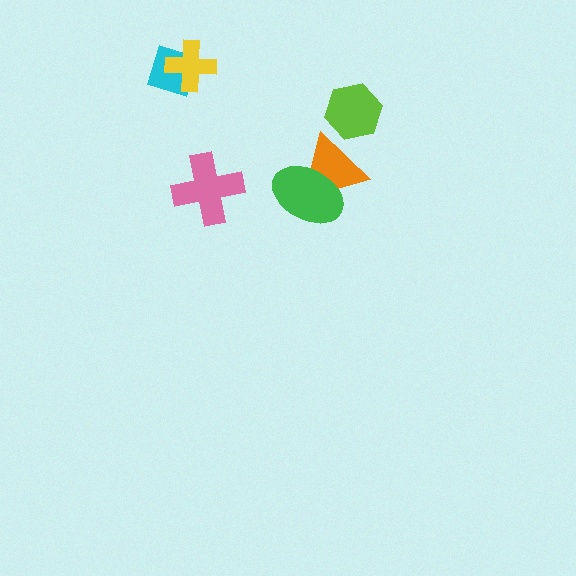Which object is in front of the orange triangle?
The green ellipse is in front of the orange triangle.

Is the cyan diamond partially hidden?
Yes, it is partially covered by another shape.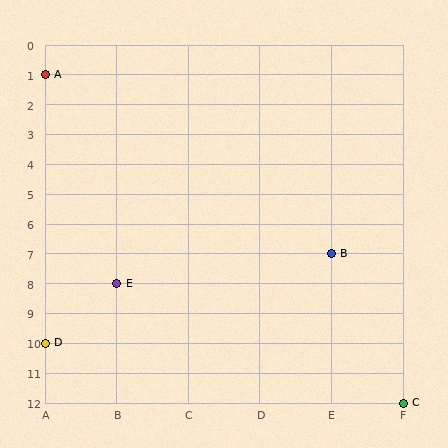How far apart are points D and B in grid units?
Points D and B are 4 columns and 3 rows apart (about 5.0 grid units diagonally).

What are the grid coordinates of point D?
Point D is at grid coordinates (A, 10).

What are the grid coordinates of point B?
Point B is at grid coordinates (E, 7).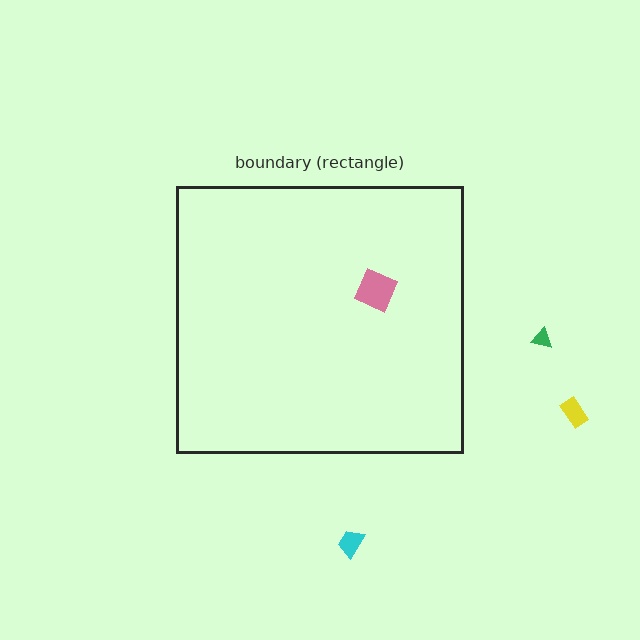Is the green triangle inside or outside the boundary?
Outside.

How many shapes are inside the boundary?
1 inside, 3 outside.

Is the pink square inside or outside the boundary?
Inside.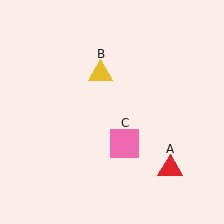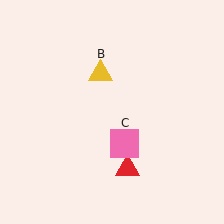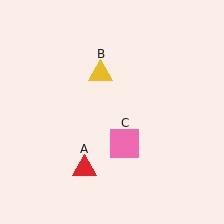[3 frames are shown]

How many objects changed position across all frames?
1 object changed position: red triangle (object A).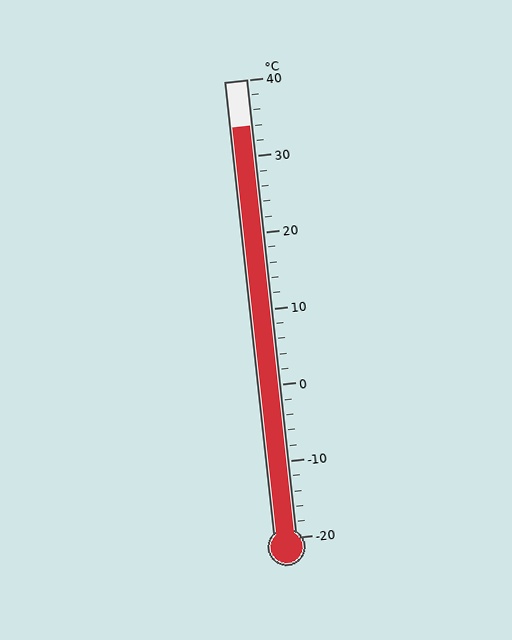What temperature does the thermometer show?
The thermometer shows approximately 34°C.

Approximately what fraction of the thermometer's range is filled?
The thermometer is filled to approximately 90% of its range.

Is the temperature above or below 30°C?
The temperature is above 30°C.